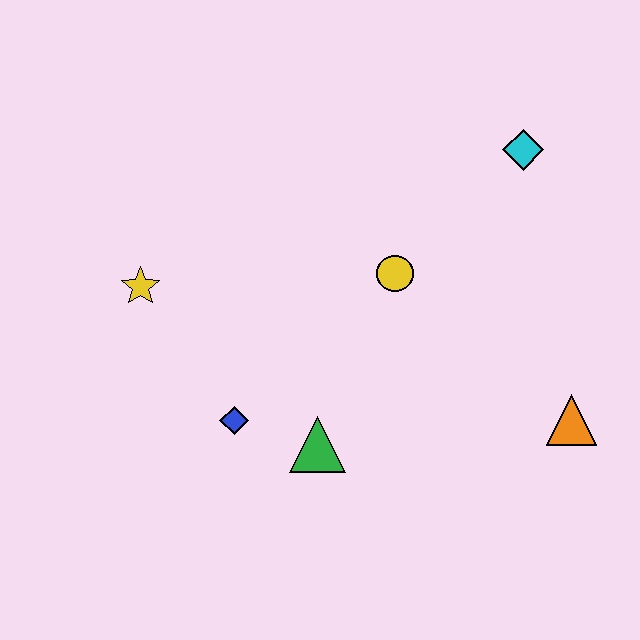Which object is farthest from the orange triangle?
The yellow star is farthest from the orange triangle.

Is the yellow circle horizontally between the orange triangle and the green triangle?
Yes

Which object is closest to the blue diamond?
The green triangle is closest to the blue diamond.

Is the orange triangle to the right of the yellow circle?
Yes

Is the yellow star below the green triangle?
No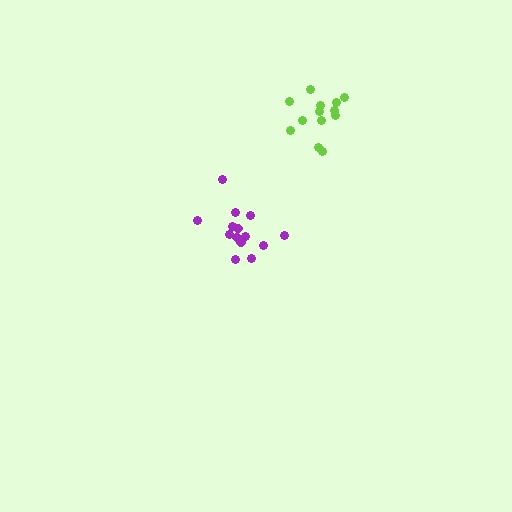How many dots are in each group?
Group 1: 14 dots, Group 2: 13 dots (27 total).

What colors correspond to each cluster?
The clusters are colored: purple, lime.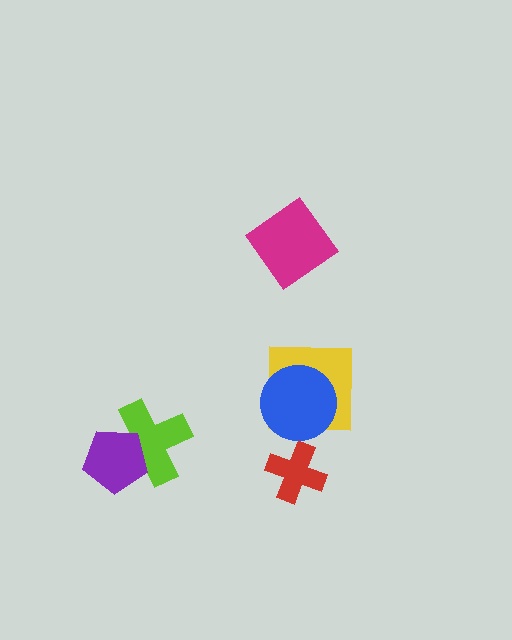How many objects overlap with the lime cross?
1 object overlaps with the lime cross.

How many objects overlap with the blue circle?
1 object overlaps with the blue circle.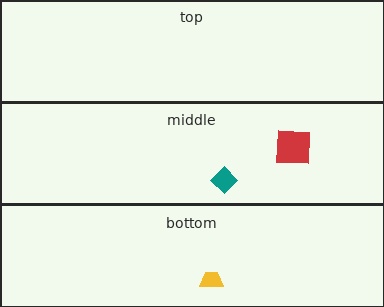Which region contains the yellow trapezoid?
The bottom region.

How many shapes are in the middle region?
2.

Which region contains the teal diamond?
The middle region.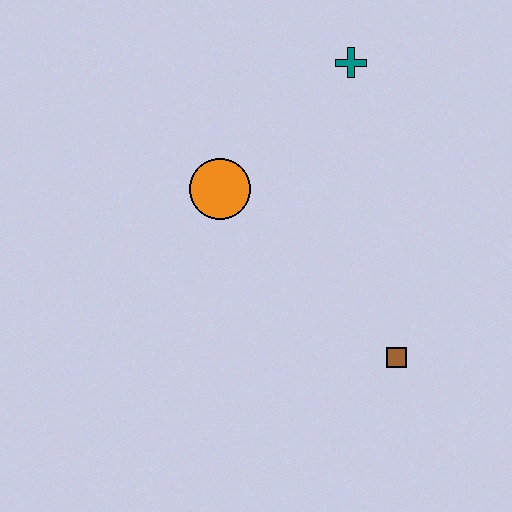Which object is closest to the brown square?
The orange circle is closest to the brown square.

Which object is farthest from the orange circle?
The brown square is farthest from the orange circle.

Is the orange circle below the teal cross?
Yes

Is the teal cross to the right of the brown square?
No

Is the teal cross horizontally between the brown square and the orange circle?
Yes